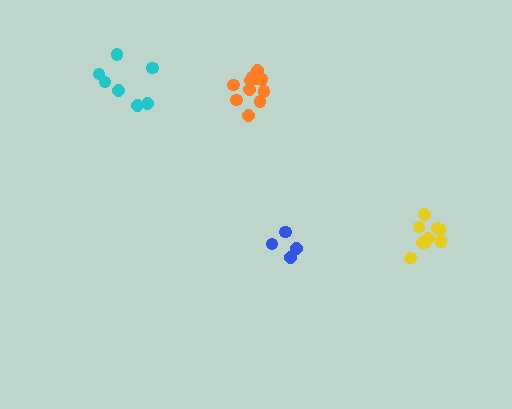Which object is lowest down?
The blue cluster is bottommost.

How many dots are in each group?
Group 1: 5 dots, Group 2: 7 dots, Group 3: 9 dots, Group 4: 11 dots (32 total).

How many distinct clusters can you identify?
There are 4 distinct clusters.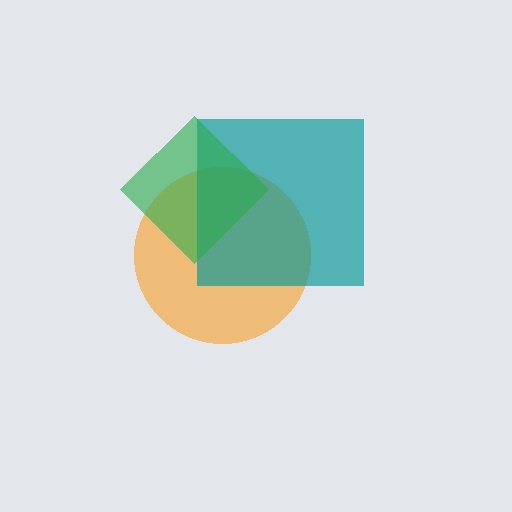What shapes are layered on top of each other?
The layered shapes are: an orange circle, a teal square, a green diamond.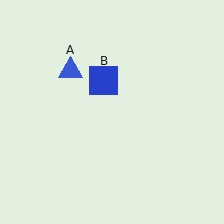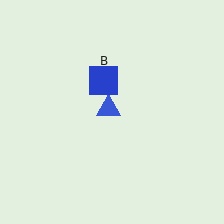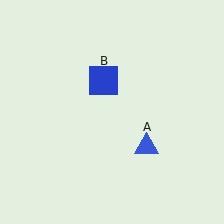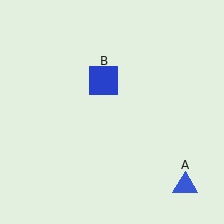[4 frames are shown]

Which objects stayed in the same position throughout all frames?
Blue square (object B) remained stationary.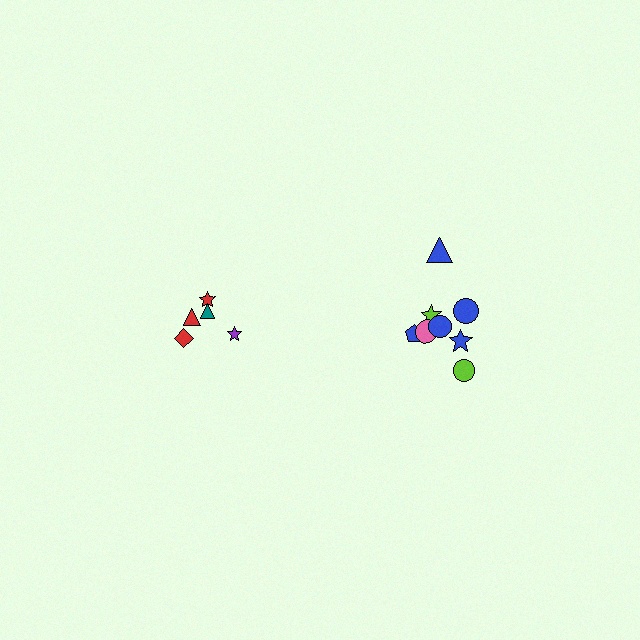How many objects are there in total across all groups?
There are 13 objects.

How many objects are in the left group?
There are 5 objects.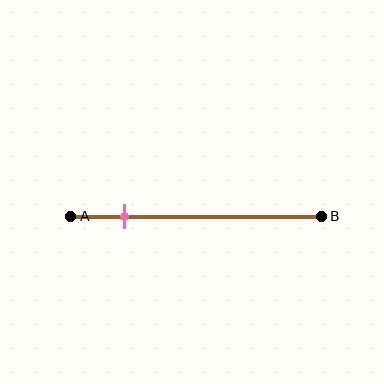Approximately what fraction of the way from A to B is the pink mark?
The pink mark is approximately 20% of the way from A to B.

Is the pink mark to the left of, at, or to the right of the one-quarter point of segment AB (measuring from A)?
The pink mark is to the left of the one-quarter point of segment AB.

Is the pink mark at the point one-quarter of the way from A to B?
No, the mark is at about 20% from A, not at the 25% one-quarter point.